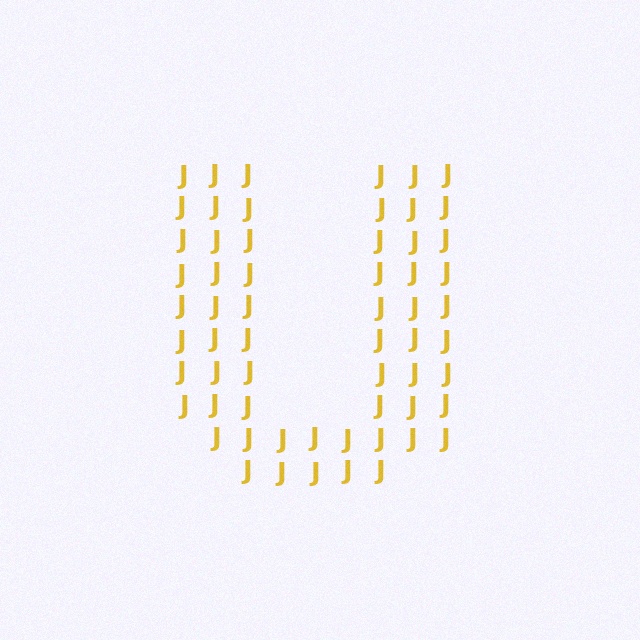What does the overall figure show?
The overall figure shows the letter U.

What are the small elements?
The small elements are letter J's.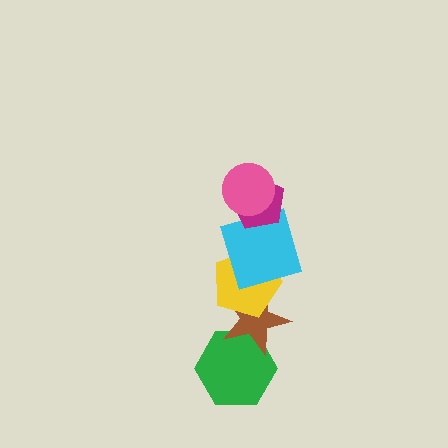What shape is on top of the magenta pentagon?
The pink circle is on top of the magenta pentagon.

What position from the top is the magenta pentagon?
The magenta pentagon is 2nd from the top.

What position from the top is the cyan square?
The cyan square is 3rd from the top.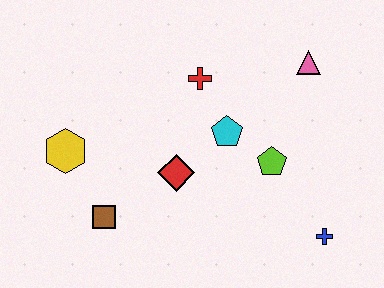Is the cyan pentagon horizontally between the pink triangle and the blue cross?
No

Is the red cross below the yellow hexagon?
No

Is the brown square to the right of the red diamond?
No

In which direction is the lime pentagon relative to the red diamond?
The lime pentagon is to the right of the red diamond.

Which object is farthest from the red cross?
The blue cross is farthest from the red cross.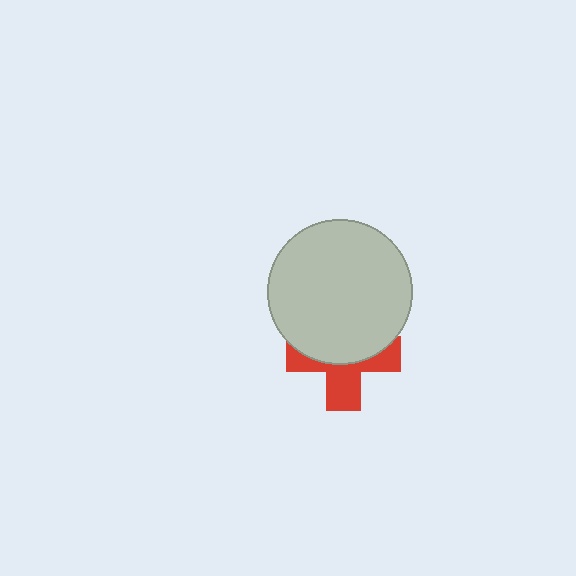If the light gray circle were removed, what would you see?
You would see the complete red cross.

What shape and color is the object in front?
The object in front is a light gray circle.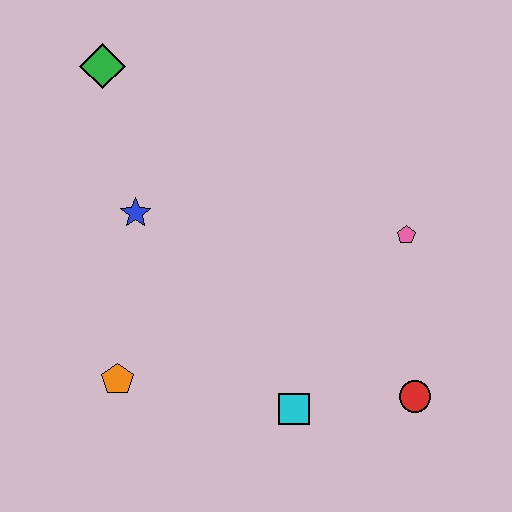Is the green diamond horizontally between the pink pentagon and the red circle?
No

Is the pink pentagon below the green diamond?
Yes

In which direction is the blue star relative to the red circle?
The blue star is to the left of the red circle.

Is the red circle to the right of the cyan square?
Yes